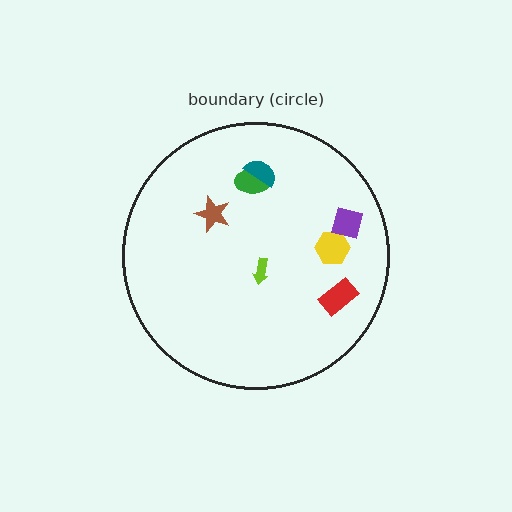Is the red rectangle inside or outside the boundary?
Inside.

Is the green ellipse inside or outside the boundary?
Inside.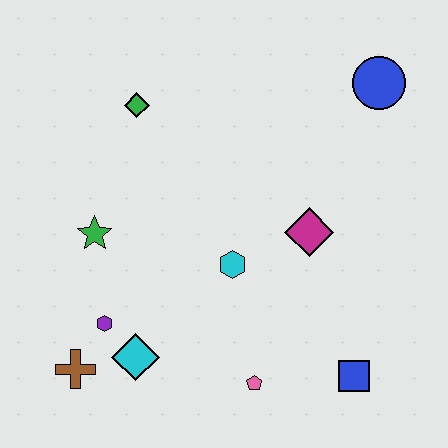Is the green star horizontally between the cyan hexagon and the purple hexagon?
No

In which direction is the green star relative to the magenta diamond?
The green star is to the left of the magenta diamond.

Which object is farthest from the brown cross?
The blue circle is farthest from the brown cross.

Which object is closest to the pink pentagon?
The blue square is closest to the pink pentagon.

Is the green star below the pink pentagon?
No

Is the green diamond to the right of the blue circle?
No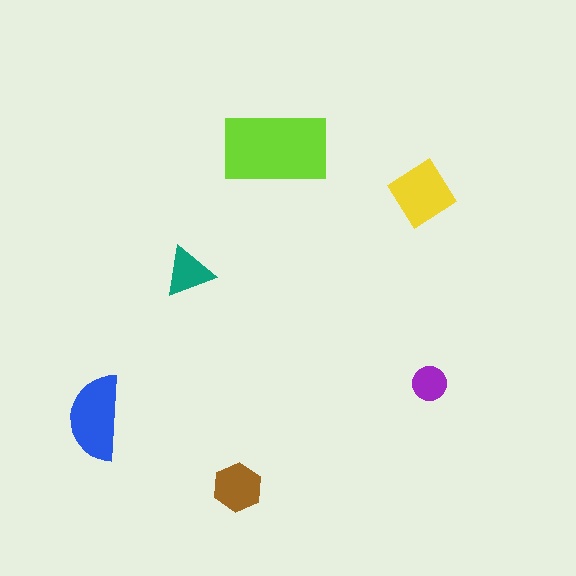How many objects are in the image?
There are 6 objects in the image.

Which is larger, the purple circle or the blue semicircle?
The blue semicircle.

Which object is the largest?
The lime rectangle.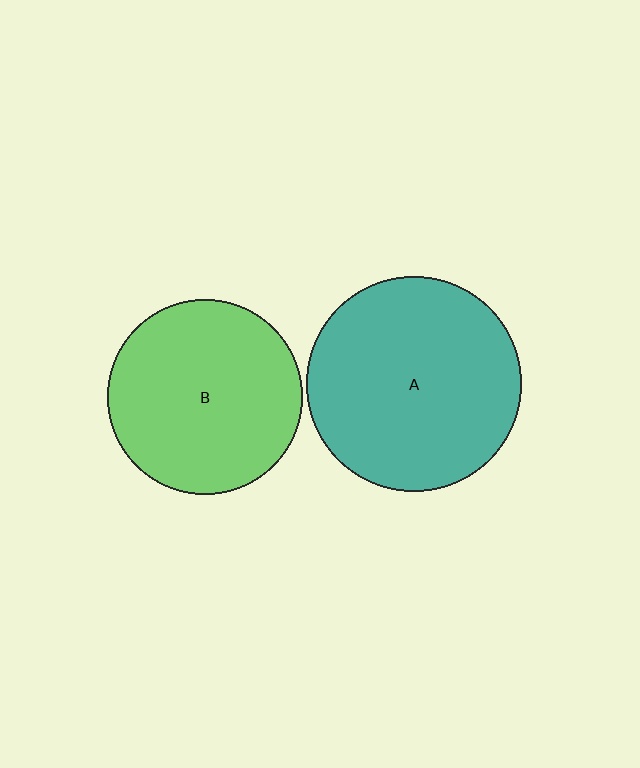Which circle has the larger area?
Circle A (teal).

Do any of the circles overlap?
No, none of the circles overlap.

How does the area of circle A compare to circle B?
Approximately 1.2 times.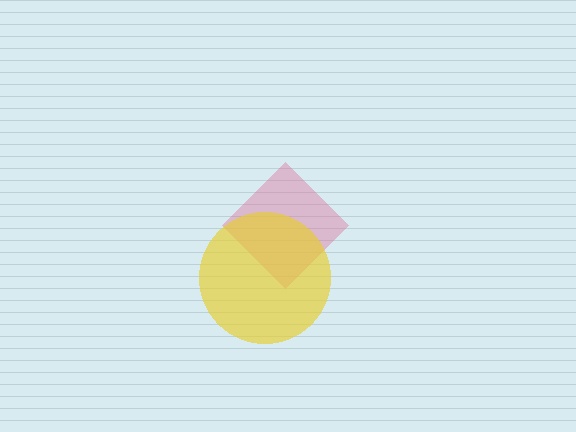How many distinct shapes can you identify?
There are 2 distinct shapes: a pink diamond, a yellow circle.